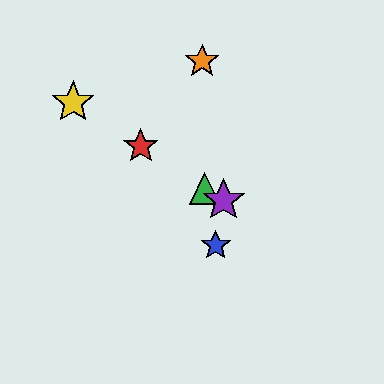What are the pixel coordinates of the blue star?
The blue star is at (216, 245).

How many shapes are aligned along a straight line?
4 shapes (the red star, the green triangle, the yellow star, the purple star) are aligned along a straight line.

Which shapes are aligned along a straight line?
The red star, the green triangle, the yellow star, the purple star are aligned along a straight line.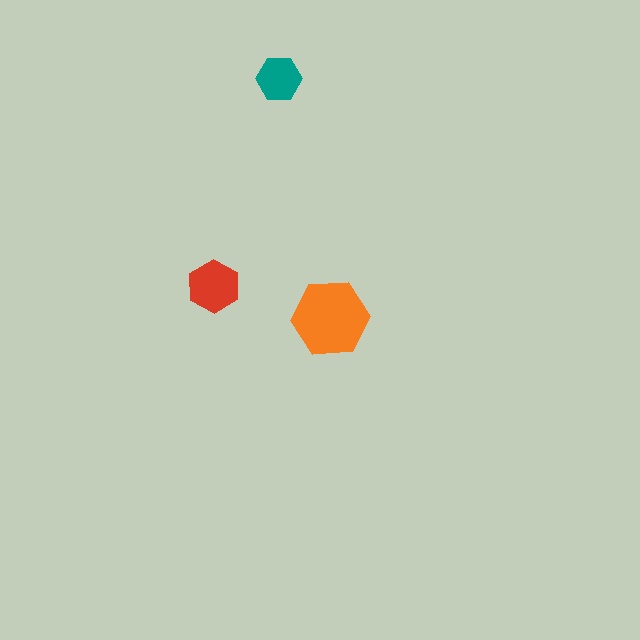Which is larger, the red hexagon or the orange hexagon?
The orange one.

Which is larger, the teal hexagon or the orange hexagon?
The orange one.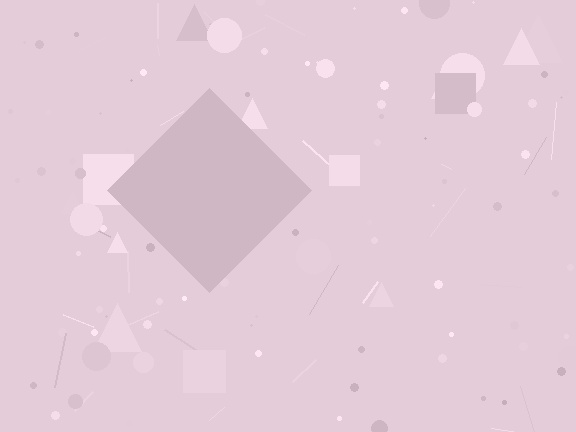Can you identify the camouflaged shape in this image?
The camouflaged shape is a diamond.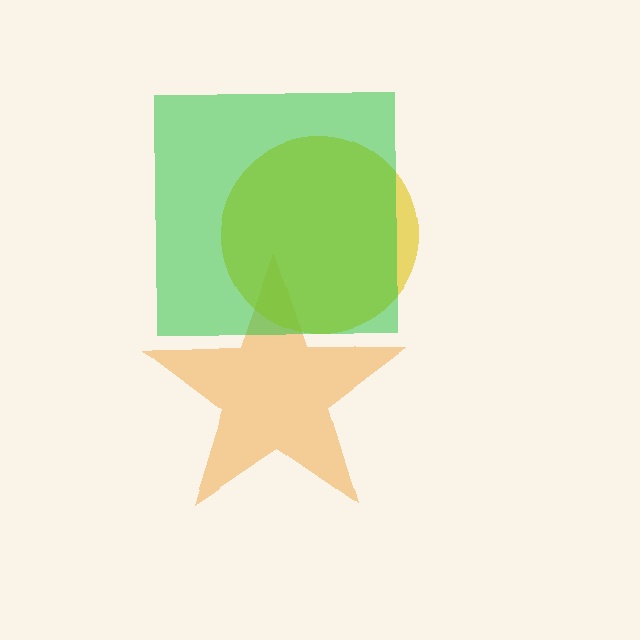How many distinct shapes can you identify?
There are 3 distinct shapes: an orange star, a yellow circle, a green square.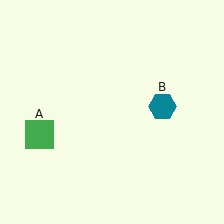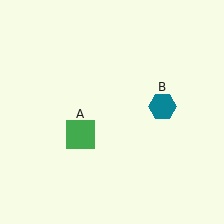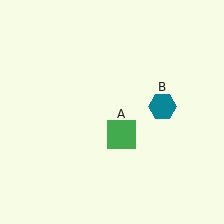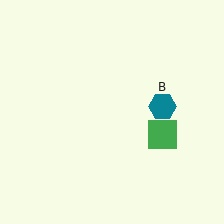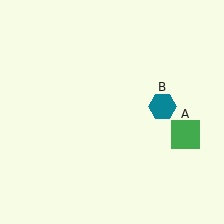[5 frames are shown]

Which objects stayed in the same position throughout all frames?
Teal hexagon (object B) remained stationary.